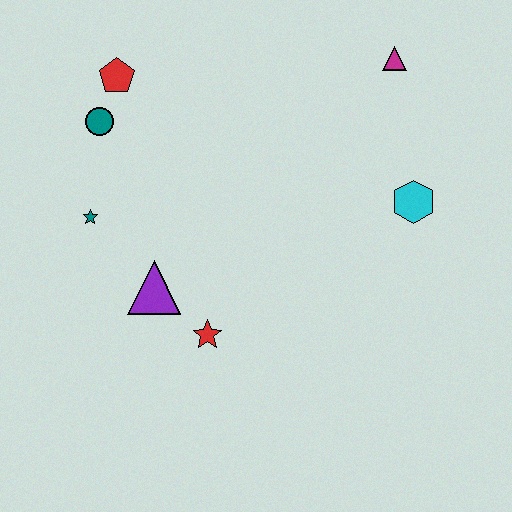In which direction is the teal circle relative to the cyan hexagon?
The teal circle is to the left of the cyan hexagon.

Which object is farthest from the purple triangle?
The magenta triangle is farthest from the purple triangle.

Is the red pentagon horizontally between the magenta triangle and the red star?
No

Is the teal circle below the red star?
No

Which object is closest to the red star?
The purple triangle is closest to the red star.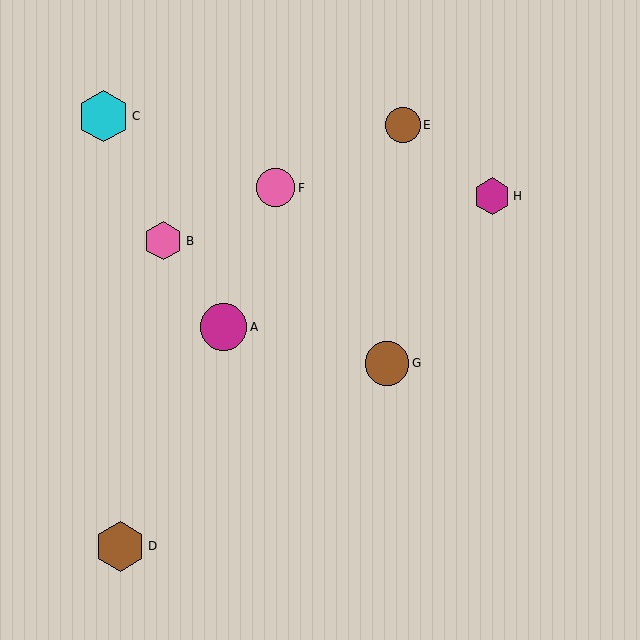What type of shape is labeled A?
Shape A is a magenta circle.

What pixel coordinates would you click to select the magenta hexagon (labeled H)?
Click at (492, 196) to select the magenta hexagon H.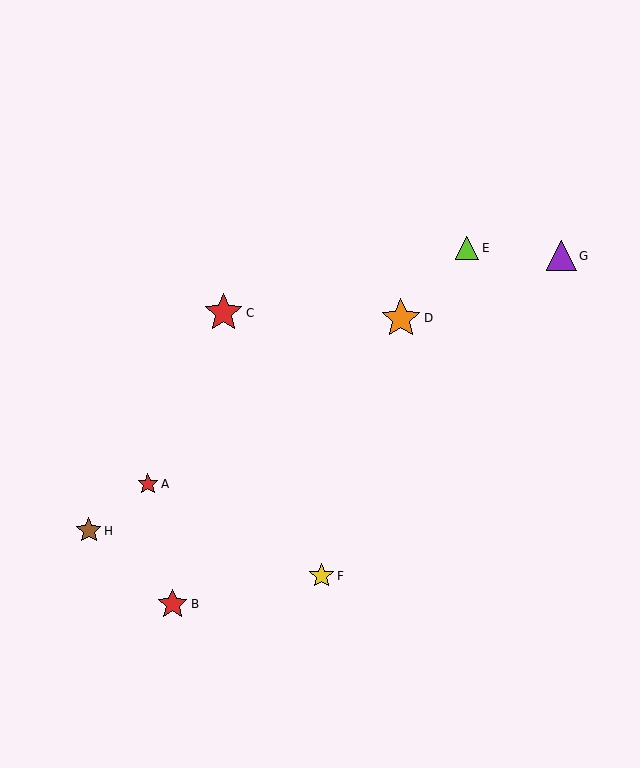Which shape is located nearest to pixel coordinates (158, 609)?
The red star (labeled B) at (173, 604) is nearest to that location.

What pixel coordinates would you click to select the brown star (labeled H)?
Click at (89, 531) to select the brown star H.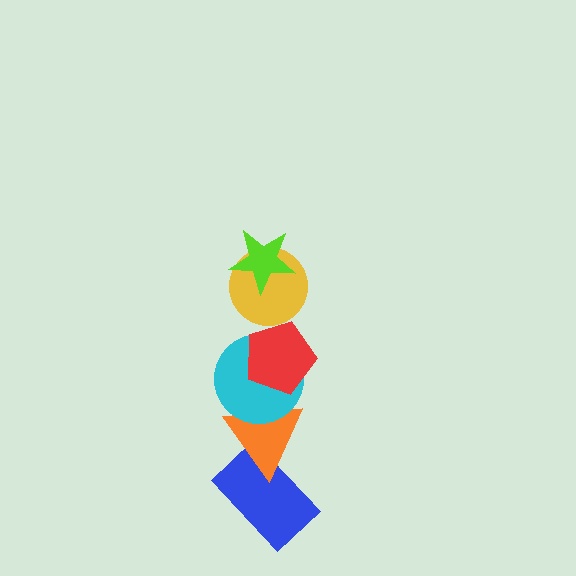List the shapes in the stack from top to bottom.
From top to bottom: the lime star, the yellow circle, the red pentagon, the cyan circle, the orange triangle, the blue rectangle.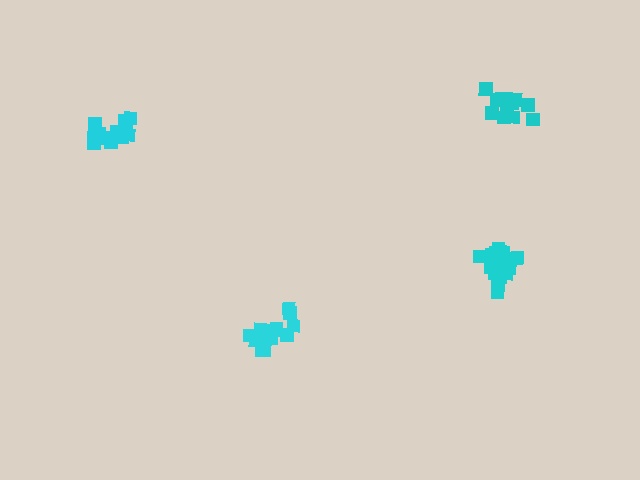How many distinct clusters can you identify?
There are 4 distinct clusters.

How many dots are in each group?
Group 1: 18 dots, Group 2: 13 dots, Group 3: 14 dots, Group 4: 13 dots (58 total).